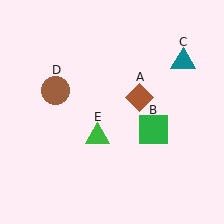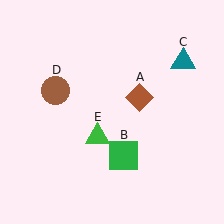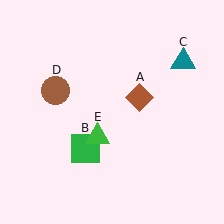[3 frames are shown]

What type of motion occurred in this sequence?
The green square (object B) rotated clockwise around the center of the scene.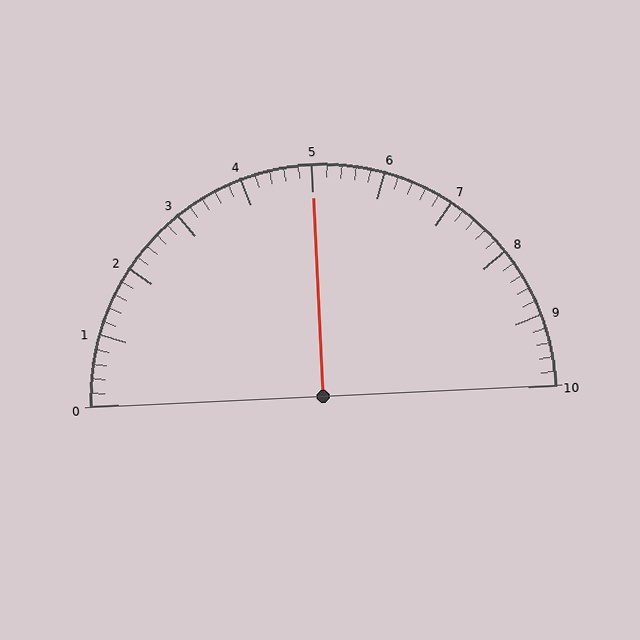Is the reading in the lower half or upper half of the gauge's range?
The reading is in the upper half of the range (0 to 10).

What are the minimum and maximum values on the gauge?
The gauge ranges from 0 to 10.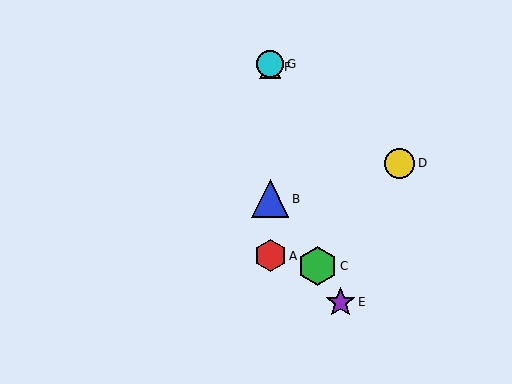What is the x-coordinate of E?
Object E is at x≈341.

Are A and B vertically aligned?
Yes, both are at x≈270.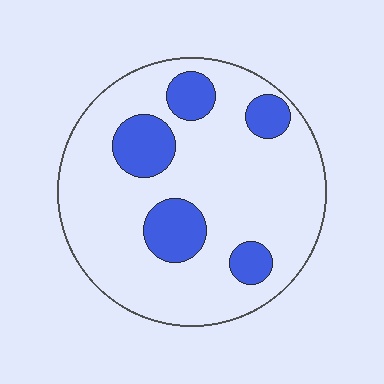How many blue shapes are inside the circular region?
5.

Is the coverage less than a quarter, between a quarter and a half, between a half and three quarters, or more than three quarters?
Less than a quarter.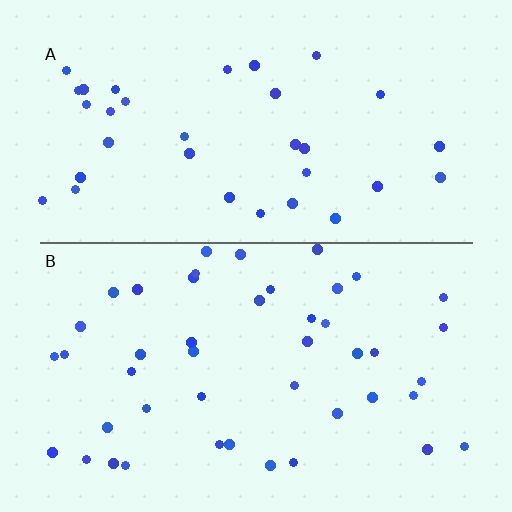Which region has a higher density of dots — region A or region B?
B (the bottom).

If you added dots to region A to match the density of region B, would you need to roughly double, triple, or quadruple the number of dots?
Approximately double.